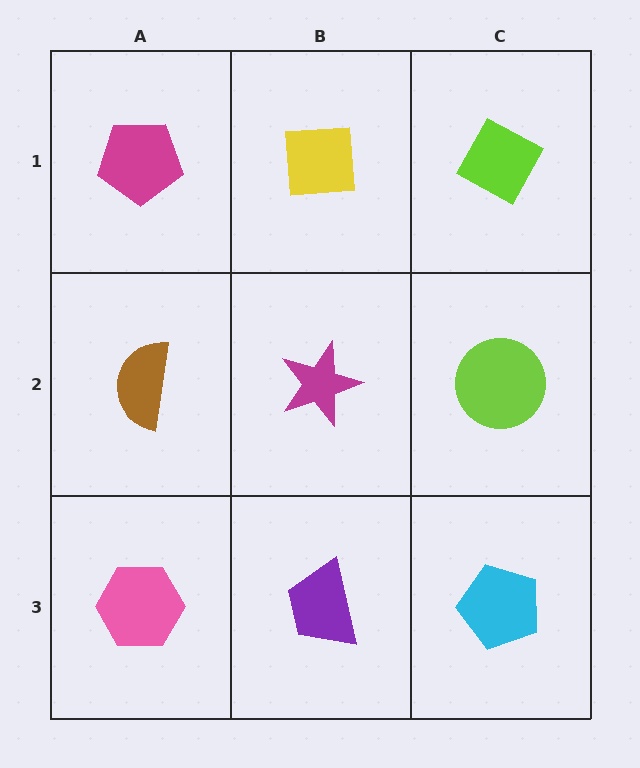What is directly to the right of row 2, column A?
A magenta star.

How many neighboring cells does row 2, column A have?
3.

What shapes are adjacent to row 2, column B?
A yellow square (row 1, column B), a purple trapezoid (row 3, column B), a brown semicircle (row 2, column A), a lime circle (row 2, column C).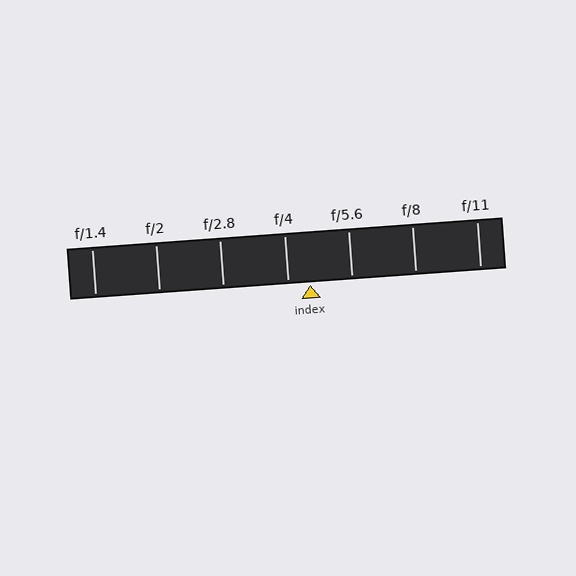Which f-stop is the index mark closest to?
The index mark is closest to f/4.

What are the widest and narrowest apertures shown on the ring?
The widest aperture shown is f/1.4 and the narrowest is f/11.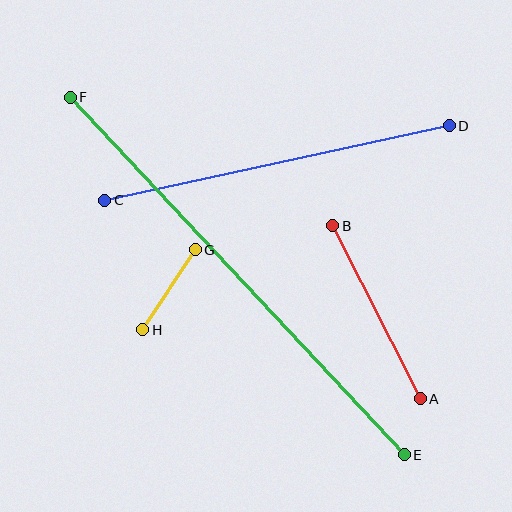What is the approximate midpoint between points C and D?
The midpoint is at approximately (277, 163) pixels.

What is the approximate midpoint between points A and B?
The midpoint is at approximately (376, 312) pixels.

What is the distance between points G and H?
The distance is approximately 96 pixels.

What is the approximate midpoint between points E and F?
The midpoint is at approximately (237, 276) pixels.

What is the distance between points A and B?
The distance is approximately 193 pixels.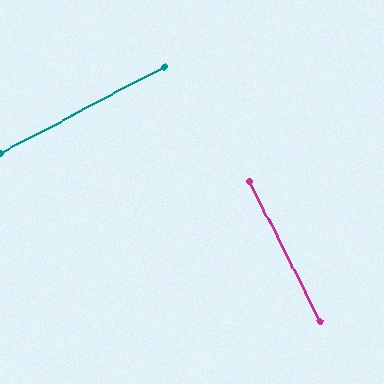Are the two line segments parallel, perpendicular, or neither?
Perpendicular — they meet at approximately 89°.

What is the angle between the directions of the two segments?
Approximately 89 degrees.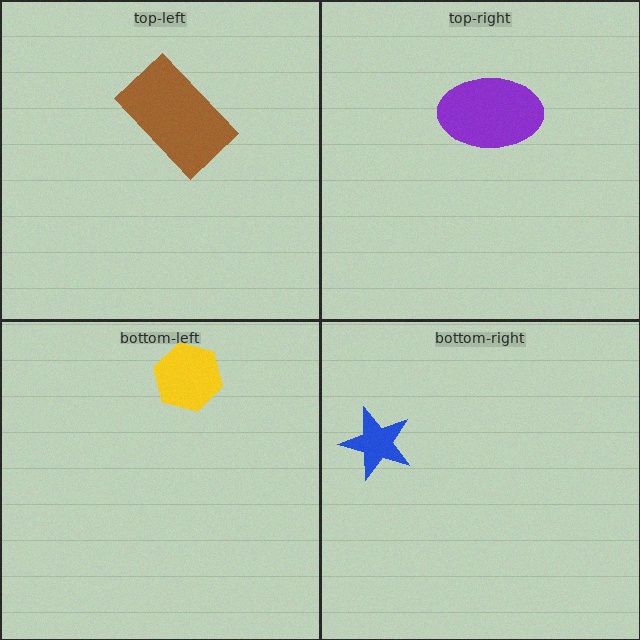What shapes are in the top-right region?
The purple ellipse.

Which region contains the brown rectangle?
The top-left region.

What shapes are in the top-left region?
The brown rectangle.